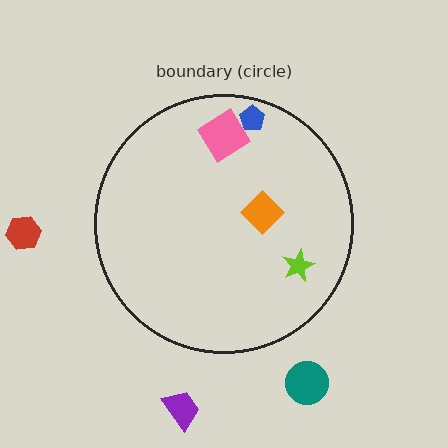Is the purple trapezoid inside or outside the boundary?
Outside.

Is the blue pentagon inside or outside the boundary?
Inside.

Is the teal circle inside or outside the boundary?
Outside.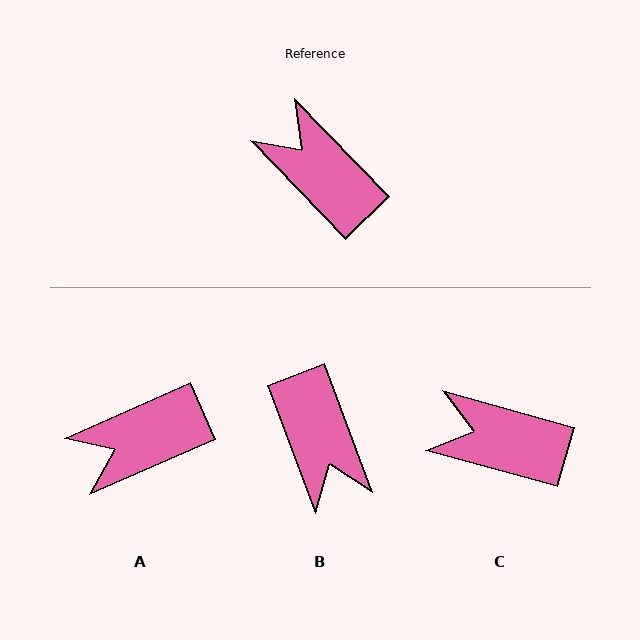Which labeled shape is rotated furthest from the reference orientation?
B, about 157 degrees away.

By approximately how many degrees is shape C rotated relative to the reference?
Approximately 31 degrees counter-clockwise.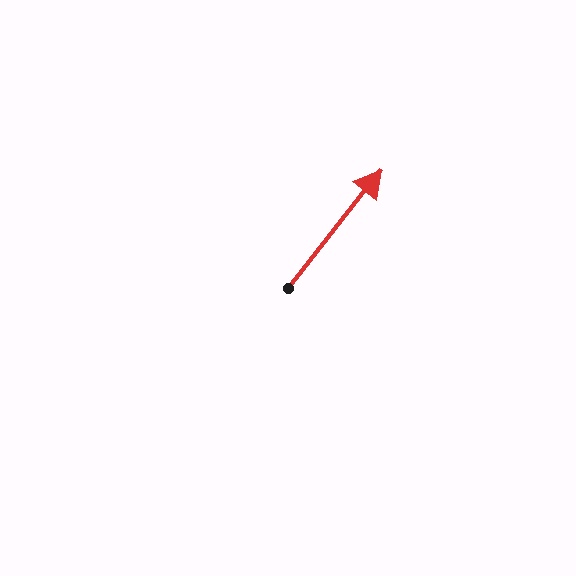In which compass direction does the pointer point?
Northeast.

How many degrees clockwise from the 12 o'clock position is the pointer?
Approximately 38 degrees.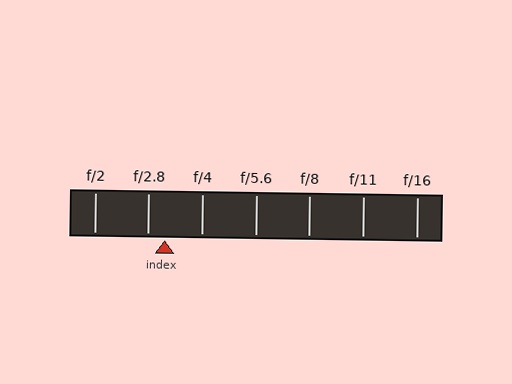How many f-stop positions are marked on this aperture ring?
There are 7 f-stop positions marked.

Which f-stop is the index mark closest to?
The index mark is closest to f/2.8.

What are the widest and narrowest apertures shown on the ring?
The widest aperture shown is f/2 and the narrowest is f/16.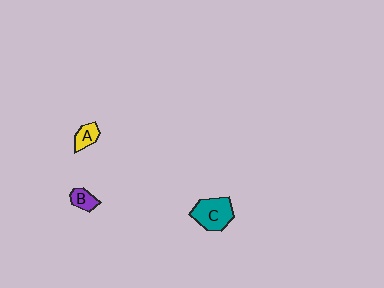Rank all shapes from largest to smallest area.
From largest to smallest: C (teal), A (yellow), B (purple).